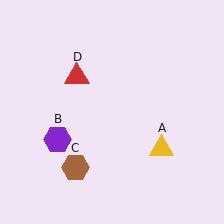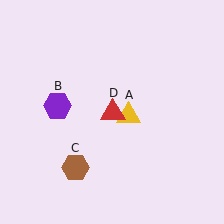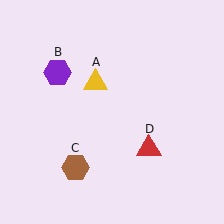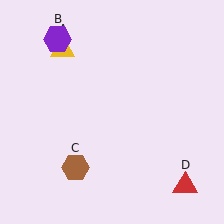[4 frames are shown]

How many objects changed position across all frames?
3 objects changed position: yellow triangle (object A), purple hexagon (object B), red triangle (object D).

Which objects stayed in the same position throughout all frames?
Brown hexagon (object C) remained stationary.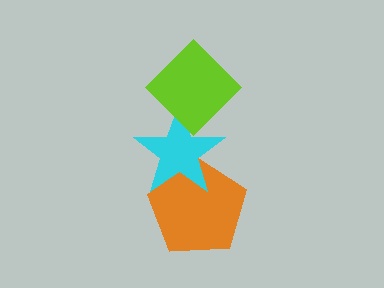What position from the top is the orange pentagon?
The orange pentagon is 3rd from the top.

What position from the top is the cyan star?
The cyan star is 2nd from the top.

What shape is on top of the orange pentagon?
The cyan star is on top of the orange pentagon.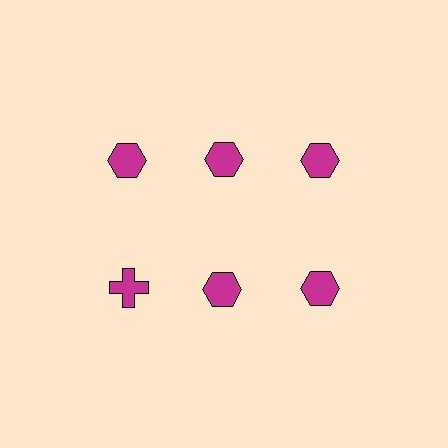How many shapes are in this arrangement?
There are 6 shapes arranged in a grid pattern.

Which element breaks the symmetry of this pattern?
The magenta cross in the second row, leftmost column breaks the symmetry. All other shapes are magenta hexagons.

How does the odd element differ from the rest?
It has a different shape: cross instead of hexagon.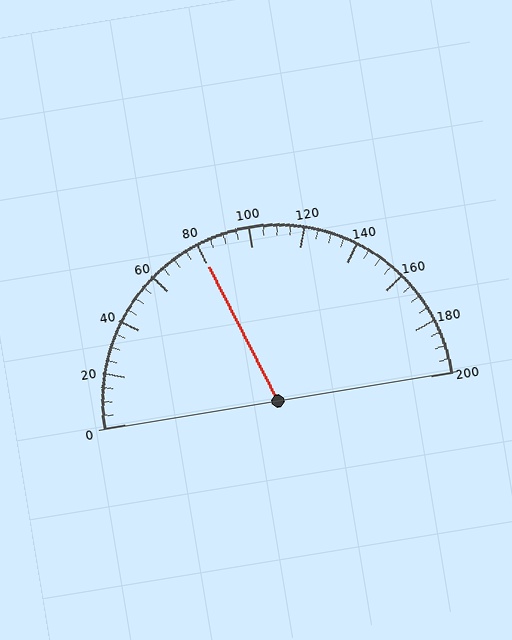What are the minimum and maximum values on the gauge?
The gauge ranges from 0 to 200.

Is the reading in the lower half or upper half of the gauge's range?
The reading is in the lower half of the range (0 to 200).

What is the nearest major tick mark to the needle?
The nearest major tick mark is 80.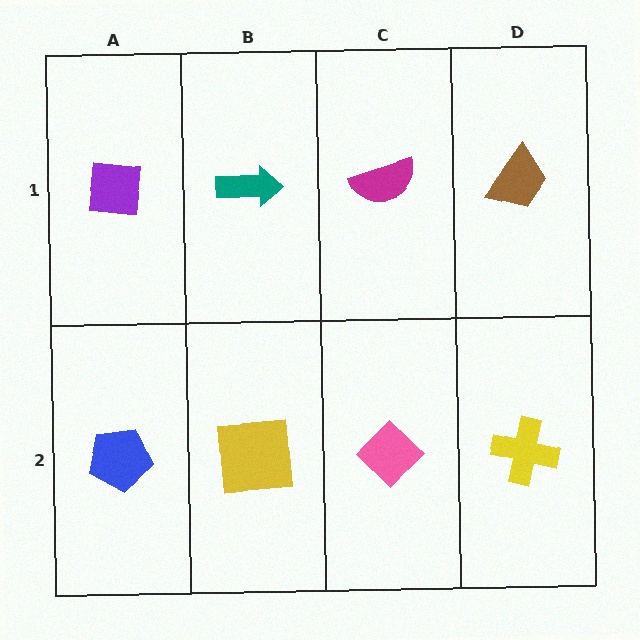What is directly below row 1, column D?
A yellow cross.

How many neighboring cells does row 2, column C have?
3.